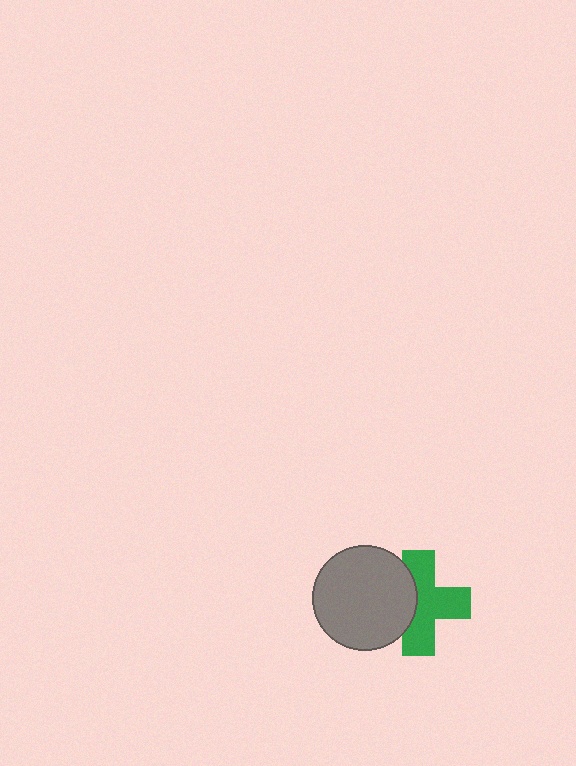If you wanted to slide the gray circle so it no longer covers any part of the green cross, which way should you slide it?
Slide it left — that is the most direct way to separate the two shapes.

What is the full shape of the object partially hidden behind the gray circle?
The partially hidden object is a green cross.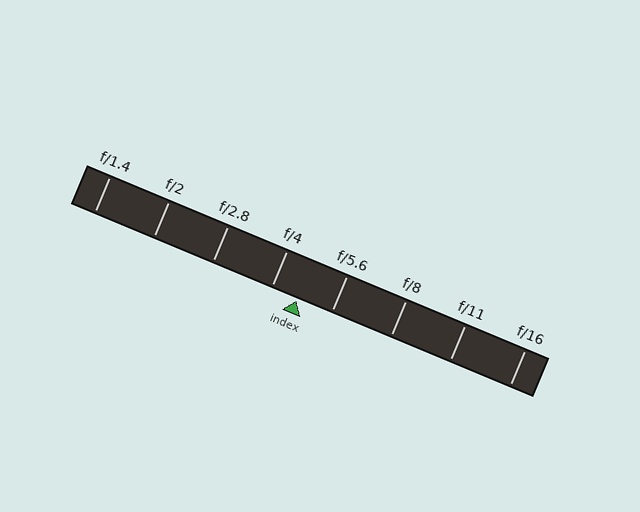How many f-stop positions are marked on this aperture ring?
There are 8 f-stop positions marked.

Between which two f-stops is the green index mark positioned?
The index mark is between f/4 and f/5.6.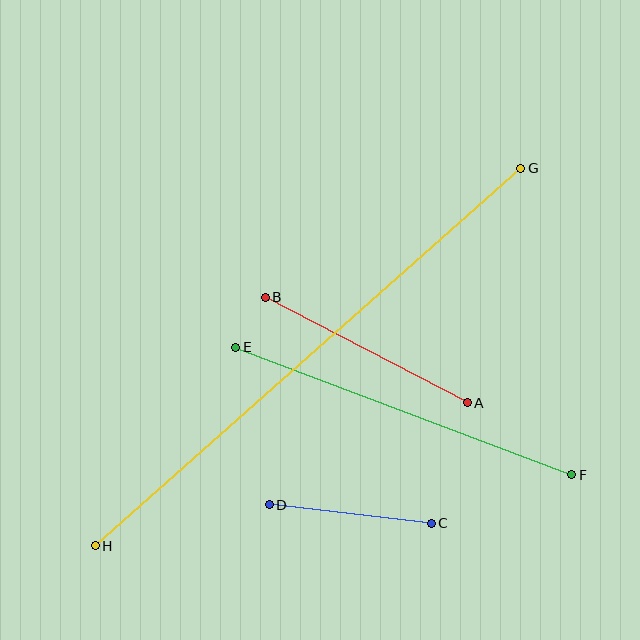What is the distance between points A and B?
The distance is approximately 228 pixels.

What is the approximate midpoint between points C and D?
The midpoint is at approximately (350, 514) pixels.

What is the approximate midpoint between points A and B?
The midpoint is at approximately (366, 350) pixels.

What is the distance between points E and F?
The distance is approximately 360 pixels.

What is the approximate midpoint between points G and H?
The midpoint is at approximately (308, 357) pixels.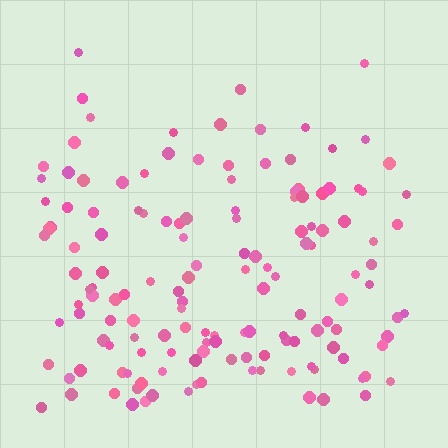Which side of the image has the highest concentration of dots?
The bottom.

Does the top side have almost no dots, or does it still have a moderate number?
Still a moderate number, just noticeably fewer than the bottom.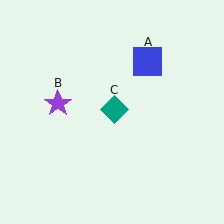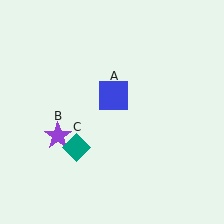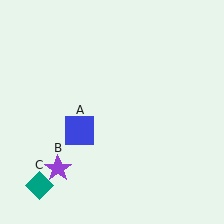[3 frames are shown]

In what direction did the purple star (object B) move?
The purple star (object B) moved down.